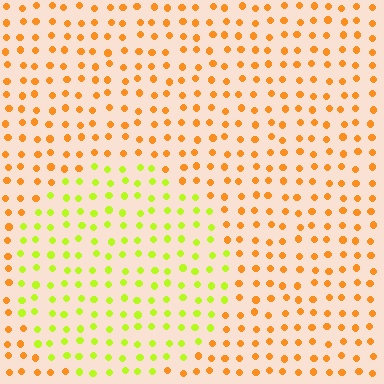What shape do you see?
I see a circle.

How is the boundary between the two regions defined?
The boundary is defined purely by a slight shift in hue (about 48 degrees). Spacing, size, and orientation are identical on both sides.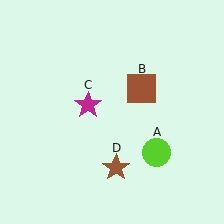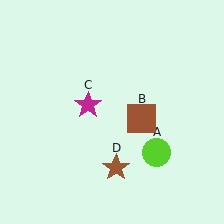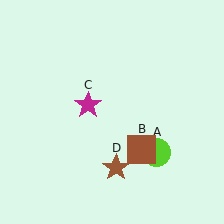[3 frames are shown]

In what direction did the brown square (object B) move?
The brown square (object B) moved down.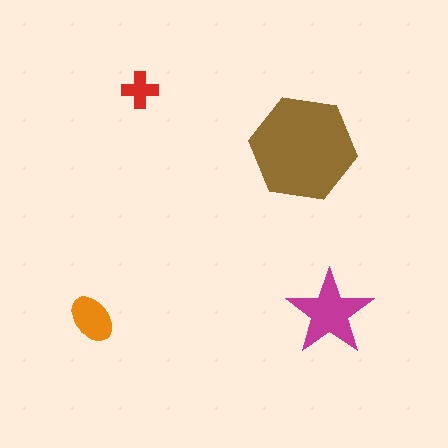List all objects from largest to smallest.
The brown hexagon, the magenta star, the orange ellipse, the red cross.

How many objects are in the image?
There are 4 objects in the image.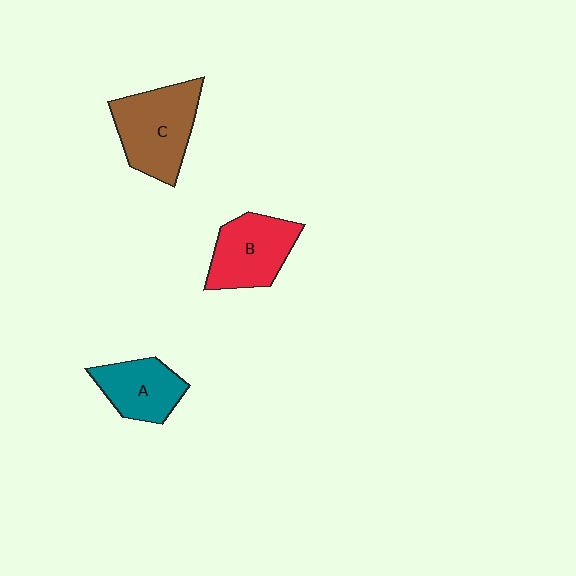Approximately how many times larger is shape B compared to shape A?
Approximately 1.2 times.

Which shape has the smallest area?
Shape A (teal).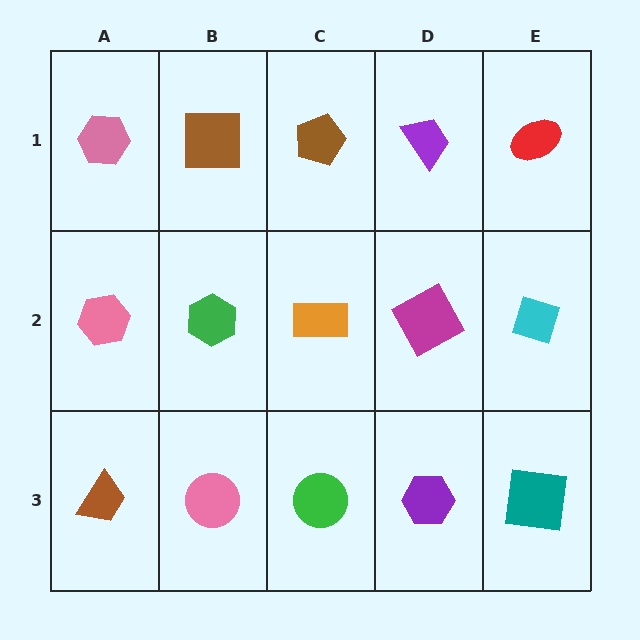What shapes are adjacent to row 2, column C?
A brown pentagon (row 1, column C), a green circle (row 3, column C), a green hexagon (row 2, column B), a magenta square (row 2, column D).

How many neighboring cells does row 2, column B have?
4.